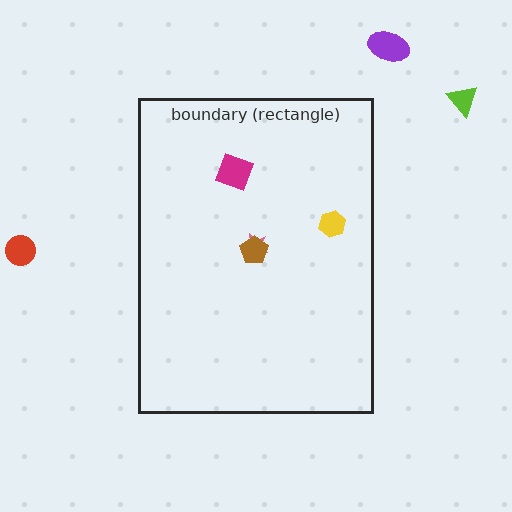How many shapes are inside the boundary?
4 inside, 3 outside.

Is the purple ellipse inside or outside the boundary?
Outside.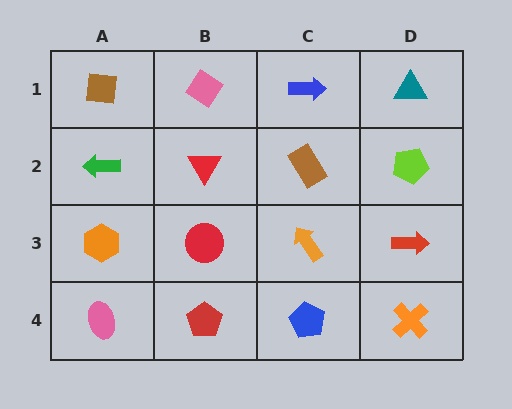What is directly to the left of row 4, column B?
A pink ellipse.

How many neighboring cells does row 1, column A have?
2.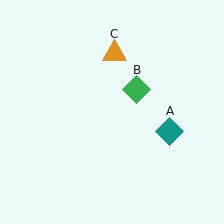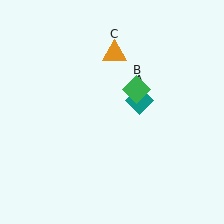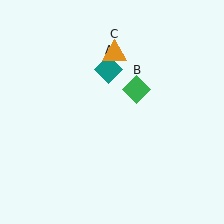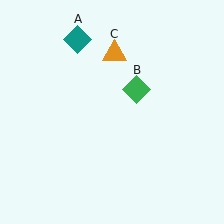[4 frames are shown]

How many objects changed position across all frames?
1 object changed position: teal diamond (object A).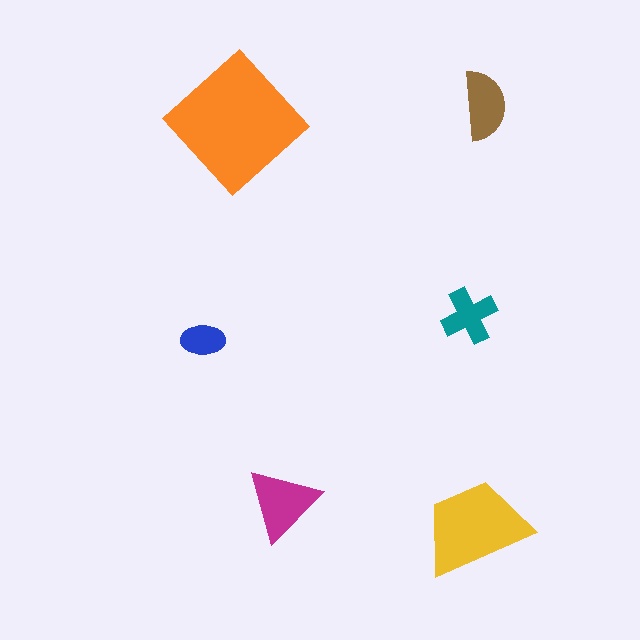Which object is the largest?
The orange diamond.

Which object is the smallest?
The blue ellipse.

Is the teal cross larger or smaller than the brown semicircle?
Smaller.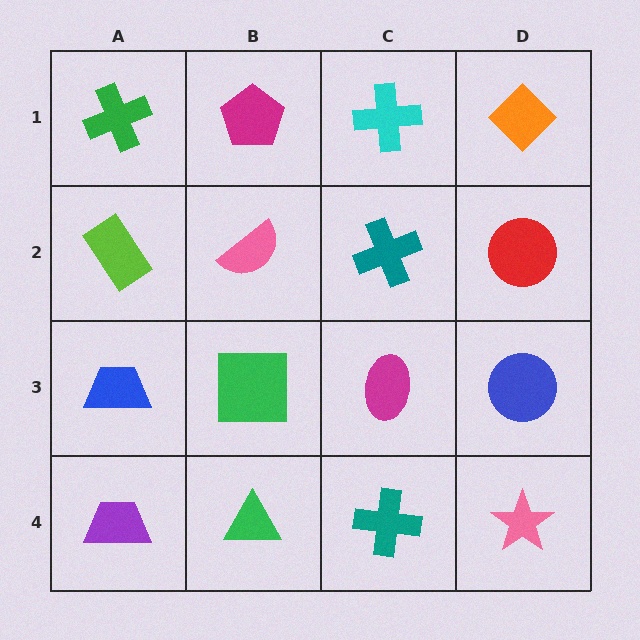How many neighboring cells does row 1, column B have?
3.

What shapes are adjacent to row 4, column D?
A blue circle (row 3, column D), a teal cross (row 4, column C).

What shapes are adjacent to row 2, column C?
A cyan cross (row 1, column C), a magenta ellipse (row 3, column C), a pink semicircle (row 2, column B), a red circle (row 2, column D).